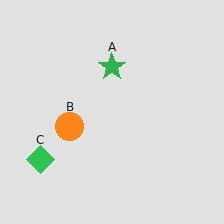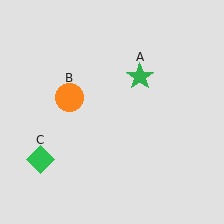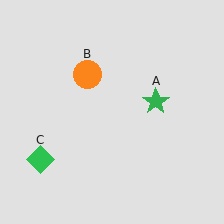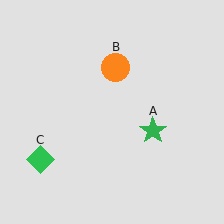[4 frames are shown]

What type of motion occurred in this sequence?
The green star (object A), orange circle (object B) rotated clockwise around the center of the scene.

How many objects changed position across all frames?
2 objects changed position: green star (object A), orange circle (object B).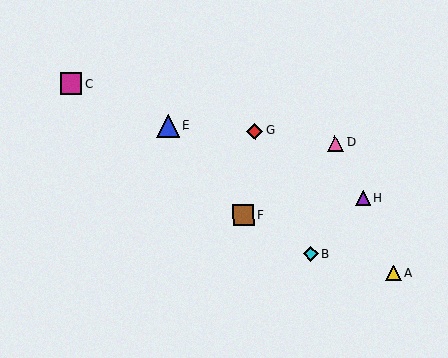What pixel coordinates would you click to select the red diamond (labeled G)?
Click at (255, 131) to select the red diamond G.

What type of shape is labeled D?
Shape D is a pink triangle.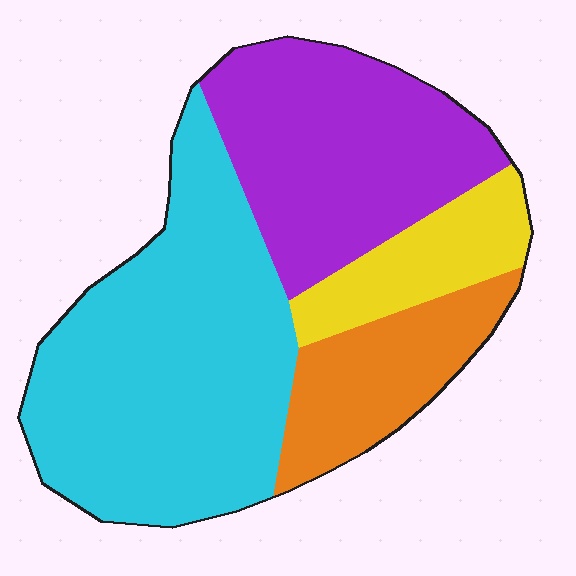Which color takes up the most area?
Cyan, at roughly 45%.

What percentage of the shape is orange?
Orange takes up less than a quarter of the shape.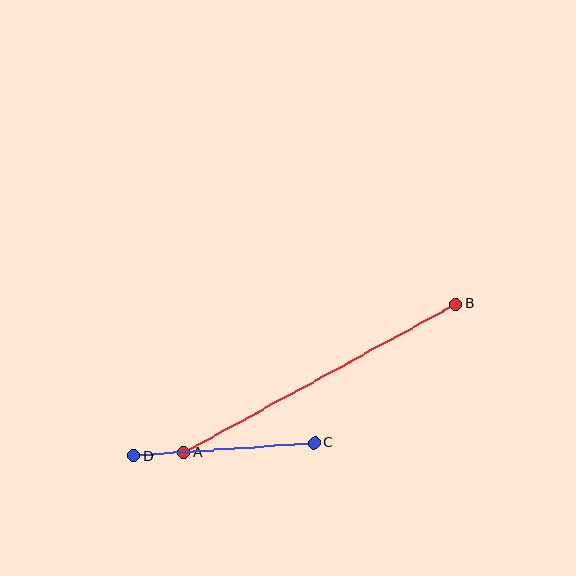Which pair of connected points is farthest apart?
Points A and B are farthest apart.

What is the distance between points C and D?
The distance is approximately 181 pixels.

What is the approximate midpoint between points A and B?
The midpoint is at approximately (320, 378) pixels.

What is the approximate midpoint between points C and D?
The midpoint is at approximately (224, 449) pixels.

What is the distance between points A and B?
The distance is approximately 310 pixels.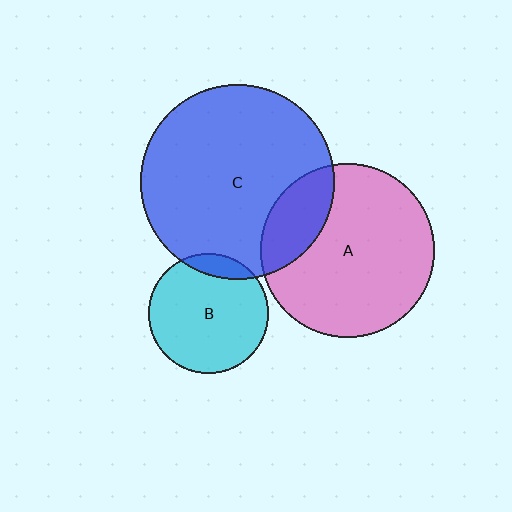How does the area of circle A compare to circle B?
Approximately 2.1 times.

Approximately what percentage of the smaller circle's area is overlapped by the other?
Approximately 20%.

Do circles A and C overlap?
Yes.